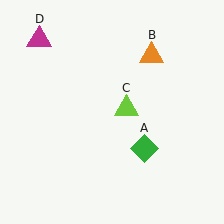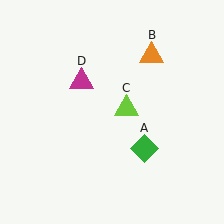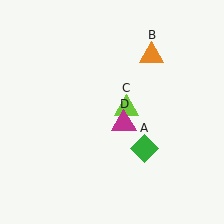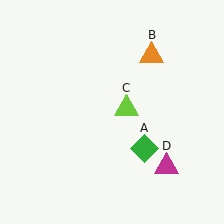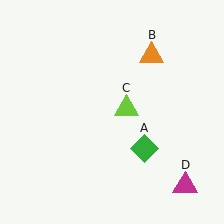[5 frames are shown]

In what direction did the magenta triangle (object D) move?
The magenta triangle (object D) moved down and to the right.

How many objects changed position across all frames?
1 object changed position: magenta triangle (object D).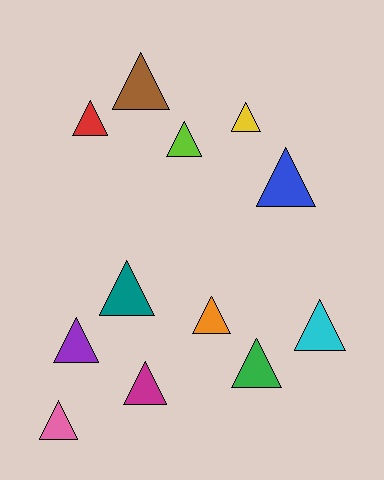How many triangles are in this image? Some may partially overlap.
There are 12 triangles.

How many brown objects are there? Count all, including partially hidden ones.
There is 1 brown object.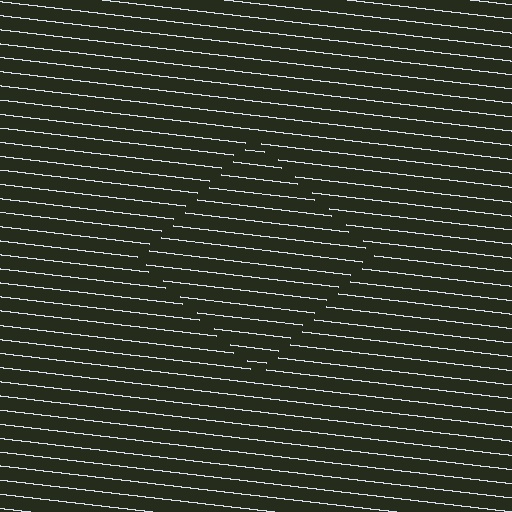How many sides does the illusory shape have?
4 sides — the line-ends trace a square.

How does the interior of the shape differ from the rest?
The interior of the shape contains the same grating, shifted by half a period — the contour is defined by the phase discontinuity where line-ends from the inner and outer gratings abut.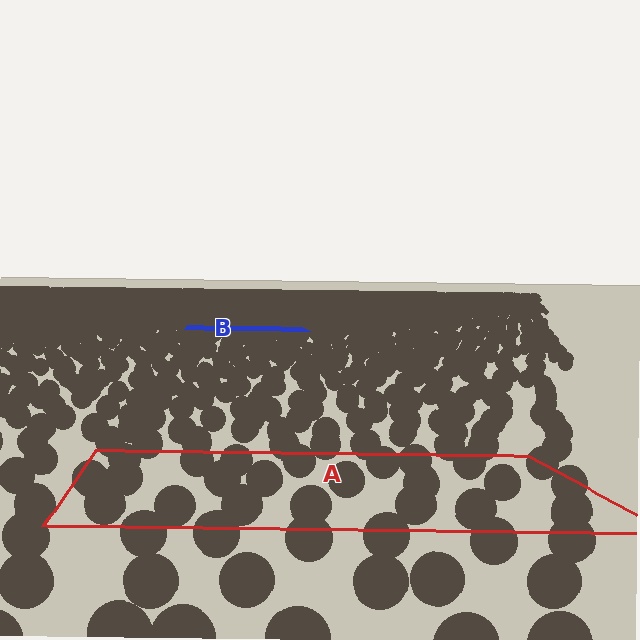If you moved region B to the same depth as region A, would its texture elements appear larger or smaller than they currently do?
They would appear larger. At a closer depth, the same texture elements are projected at a bigger on-screen size.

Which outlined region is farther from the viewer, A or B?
Region B is farther from the viewer — the texture elements inside it appear smaller and more densely packed.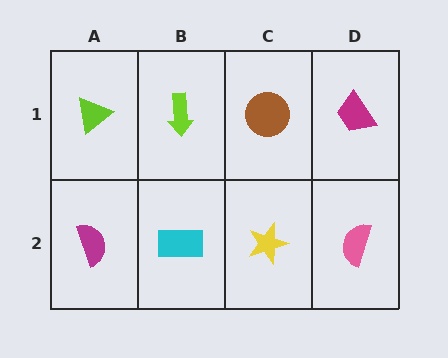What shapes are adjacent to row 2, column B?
A lime arrow (row 1, column B), a magenta semicircle (row 2, column A), a yellow star (row 2, column C).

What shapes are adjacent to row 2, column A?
A lime triangle (row 1, column A), a cyan rectangle (row 2, column B).